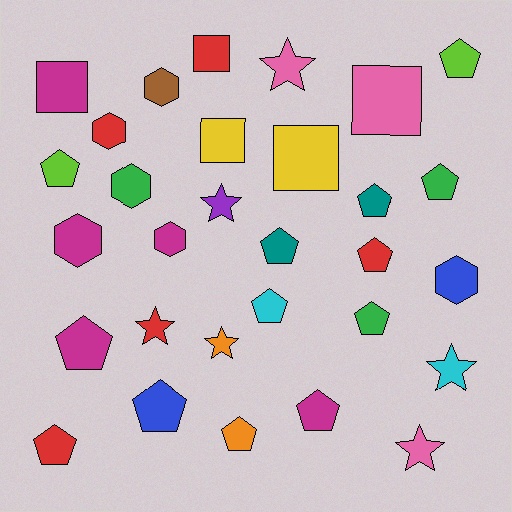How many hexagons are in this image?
There are 6 hexagons.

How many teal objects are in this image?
There are 2 teal objects.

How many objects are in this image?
There are 30 objects.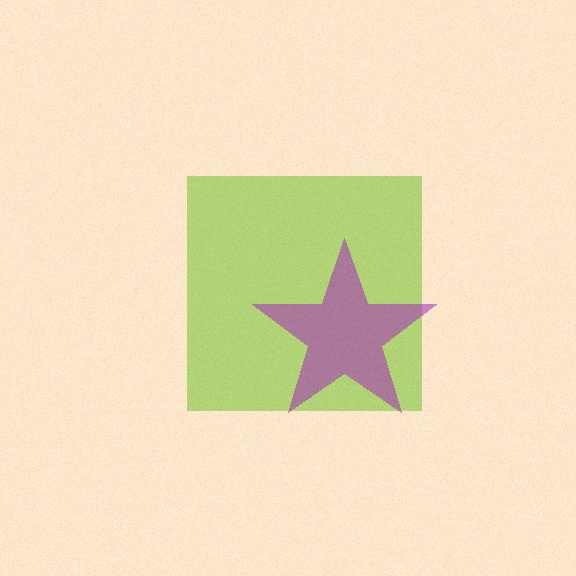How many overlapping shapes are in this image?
There are 2 overlapping shapes in the image.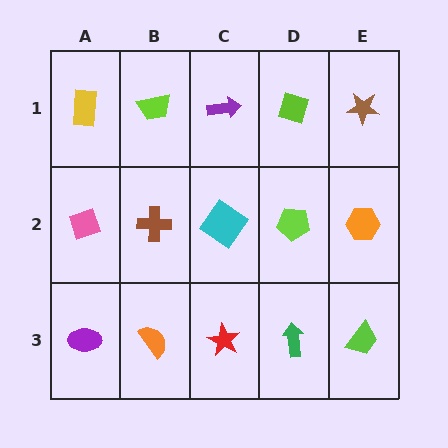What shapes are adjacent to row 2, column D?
A lime diamond (row 1, column D), a green arrow (row 3, column D), a cyan diamond (row 2, column C), an orange hexagon (row 2, column E).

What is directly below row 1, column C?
A cyan diamond.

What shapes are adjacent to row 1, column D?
A lime pentagon (row 2, column D), a purple arrow (row 1, column C), a brown star (row 1, column E).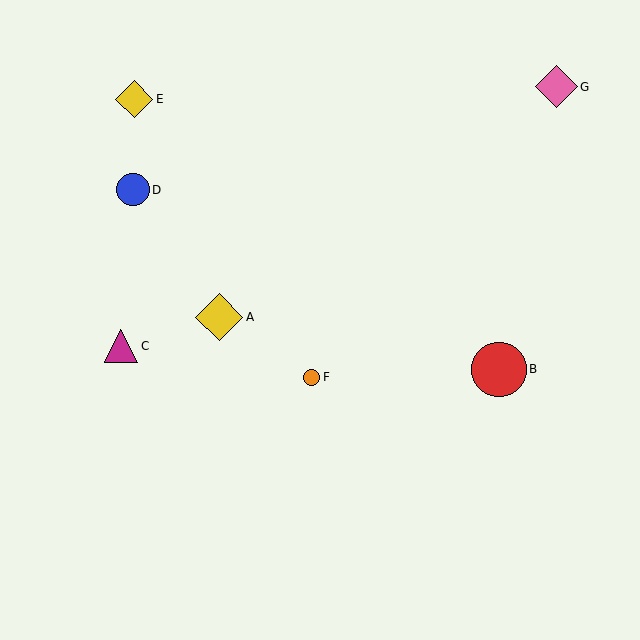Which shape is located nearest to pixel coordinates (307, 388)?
The orange circle (labeled F) at (312, 377) is nearest to that location.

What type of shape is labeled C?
Shape C is a magenta triangle.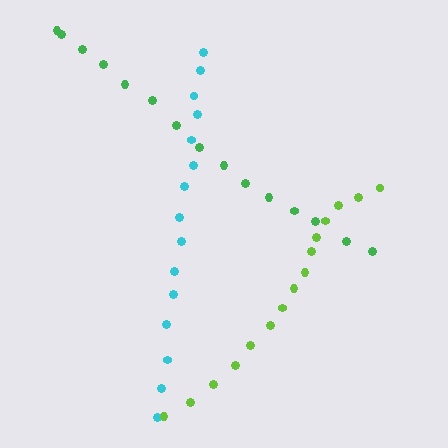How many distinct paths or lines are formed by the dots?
There are 3 distinct paths.